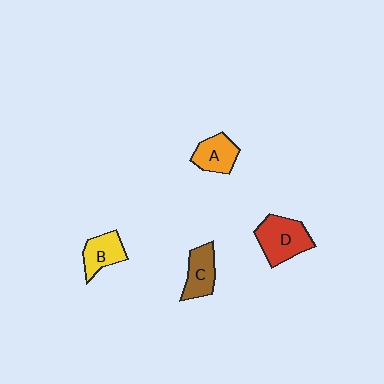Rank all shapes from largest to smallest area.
From largest to smallest: D (red), C (brown), A (orange), B (yellow).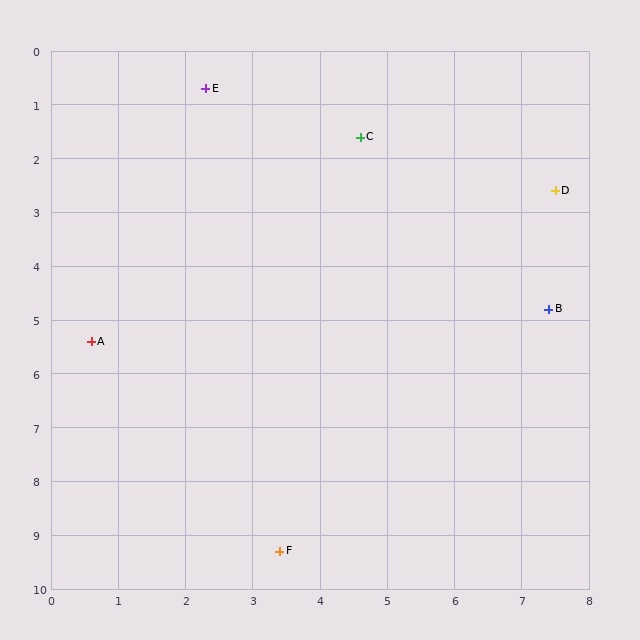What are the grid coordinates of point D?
Point D is at approximately (7.5, 2.6).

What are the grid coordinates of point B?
Point B is at approximately (7.4, 4.8).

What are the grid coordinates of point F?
Point F is at approximately (3.4, 9.3).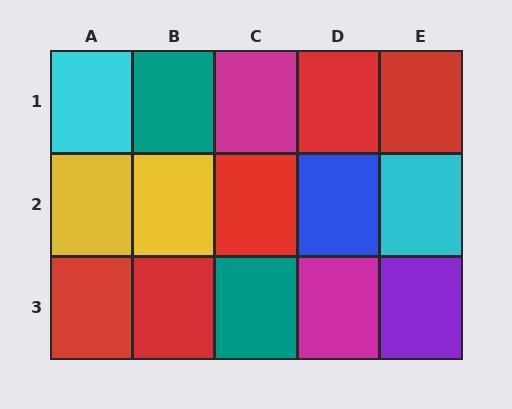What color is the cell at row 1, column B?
Teal.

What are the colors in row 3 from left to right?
Red, red, teal, magenta, purple.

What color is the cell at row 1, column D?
Red.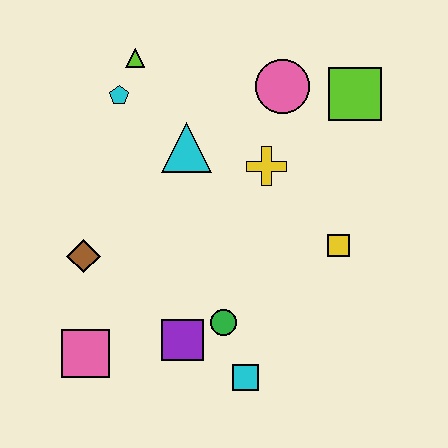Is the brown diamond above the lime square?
No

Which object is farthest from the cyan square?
The lime triangle is farthest from the cyan square.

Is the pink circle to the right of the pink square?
Yes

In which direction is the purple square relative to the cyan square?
The purple square is to the left of the cyan square.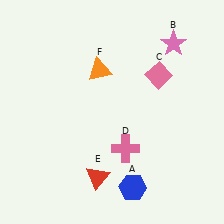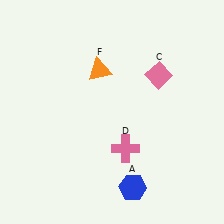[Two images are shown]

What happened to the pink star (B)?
The pink star (B) was removed in Image 2. It was in the top-right area of Image 1.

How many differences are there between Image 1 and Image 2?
There are 2 differences between the two images.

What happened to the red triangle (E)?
The red triangle (E) was removed in Image 2. It was in the bottom-left area of Image 1.